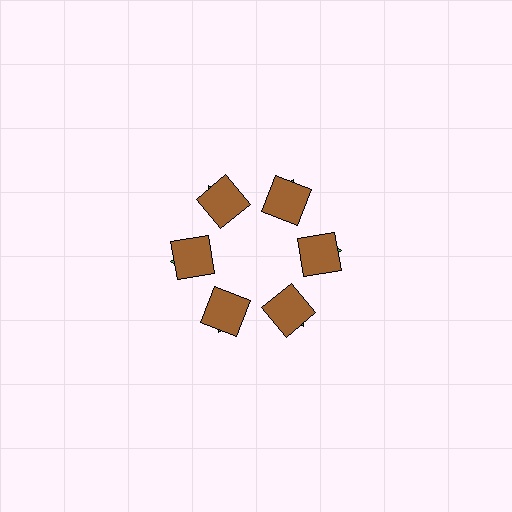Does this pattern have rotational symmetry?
Yes, this pattern has 6-fold rotational symmetry. It looks the same after rotating 60 degrees around the center.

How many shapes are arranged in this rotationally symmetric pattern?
There are 12 shapes, arranged in 6 groups of 2.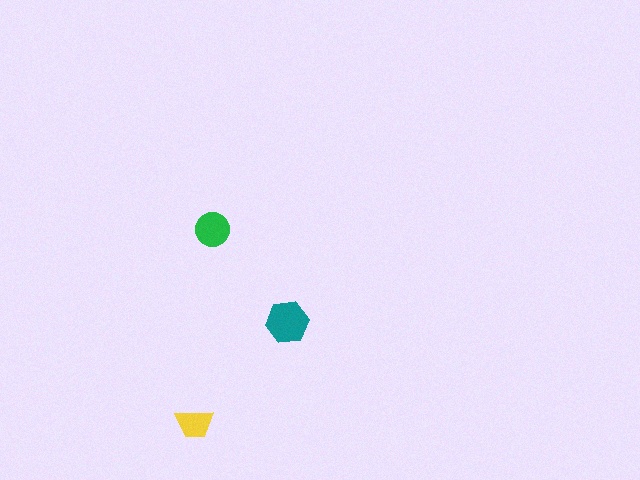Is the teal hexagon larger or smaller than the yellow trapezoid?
Larger.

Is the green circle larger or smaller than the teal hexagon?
Smaller.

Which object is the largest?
The teal hexagon.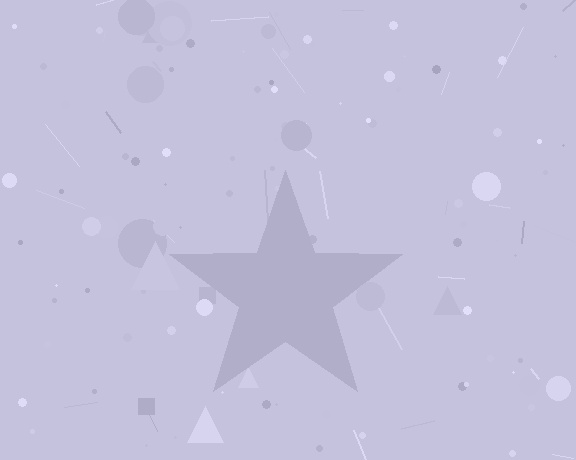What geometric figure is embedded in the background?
A star is embedded in the background.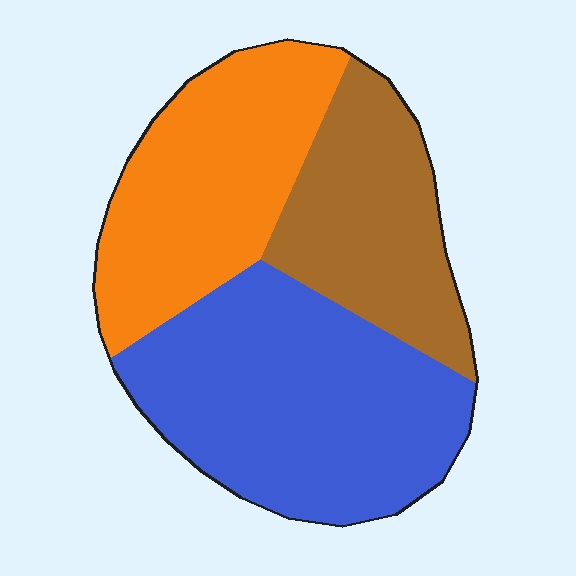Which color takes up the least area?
Brown, at roughly 25%.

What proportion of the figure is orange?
Orange takes up about one third (1/3) of the figure.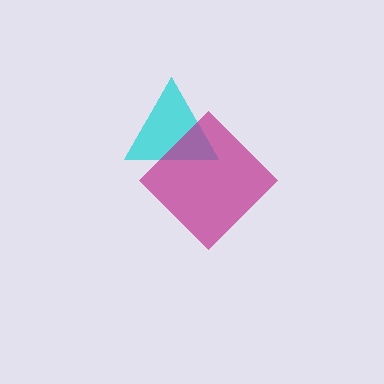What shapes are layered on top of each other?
The layered shapes are: a cyan triangle, a magenta diamond.